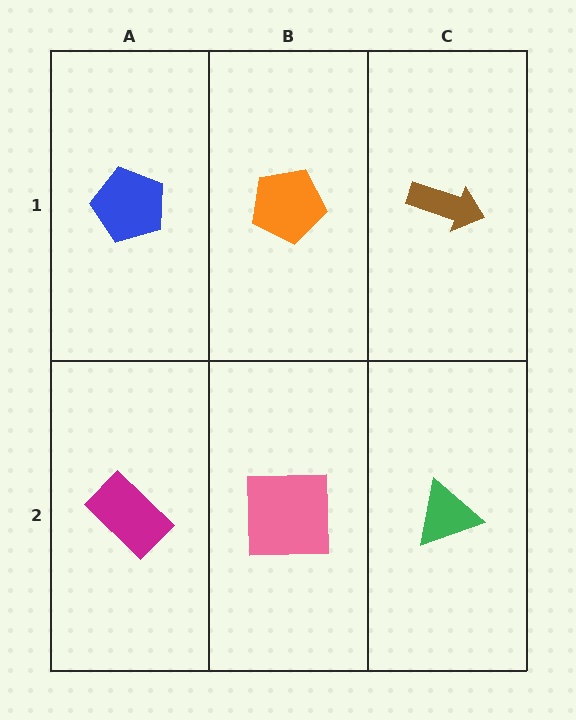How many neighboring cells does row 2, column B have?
3.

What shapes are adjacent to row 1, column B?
A pink square (row 2, column B), a blue pentagon (row 1, column A), a brown arrow (row 1, column C).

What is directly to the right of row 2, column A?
A pink square.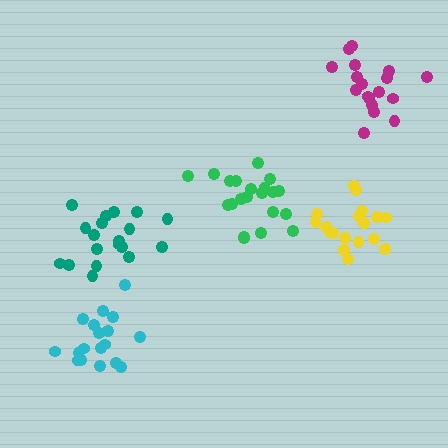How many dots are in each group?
Group 1: 19 dots, Group 2: 18 dots, Group 3: 21 dots, Group 4: 18 dots, Group 5: 18 dots (94 total).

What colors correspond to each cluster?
The clusters are colored: teal, cyan, green, yellow, magenta.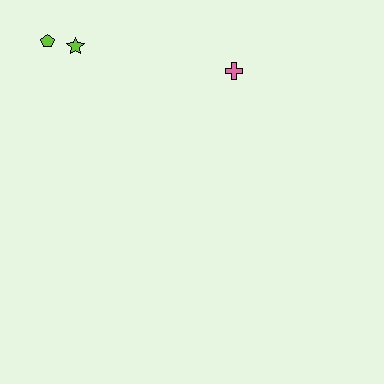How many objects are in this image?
There are 3 objects.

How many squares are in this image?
There are no squares.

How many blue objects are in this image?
There are no blue objects.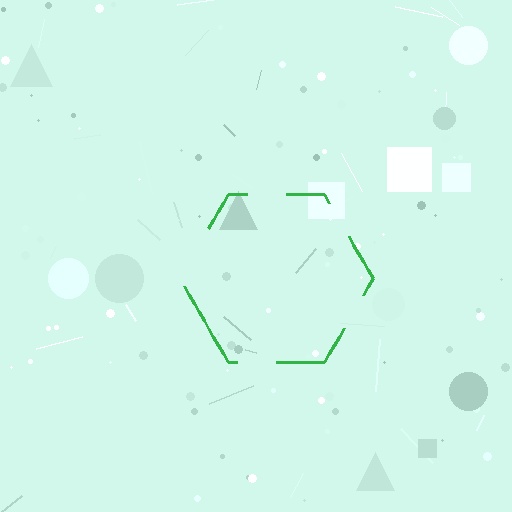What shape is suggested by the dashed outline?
The dashed outline suggests a hexagon.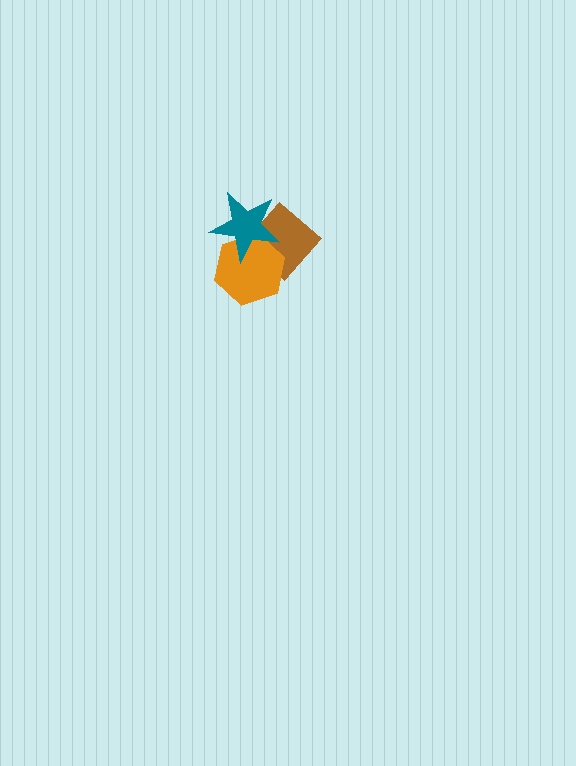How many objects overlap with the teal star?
2 objects overlap with the teal star.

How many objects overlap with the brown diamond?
2 objects overlap with the brown diamond.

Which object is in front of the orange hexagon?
The teal star is in front of the orange hexagon.